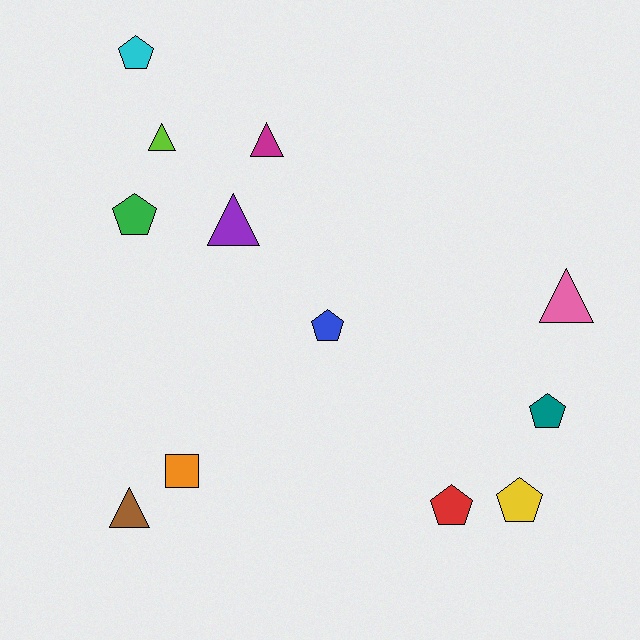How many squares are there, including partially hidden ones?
There is 1 square.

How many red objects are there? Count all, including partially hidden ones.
There is 1 red object.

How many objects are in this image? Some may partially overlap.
There are 12 objects.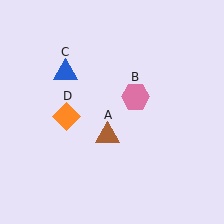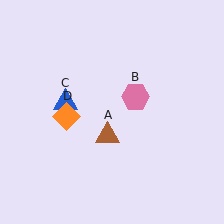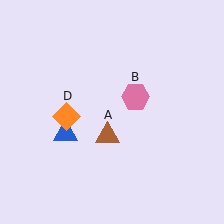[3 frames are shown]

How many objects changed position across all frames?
1 object changed position: blue triangle (object C).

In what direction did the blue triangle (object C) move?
The blue triangle (object C) moved down.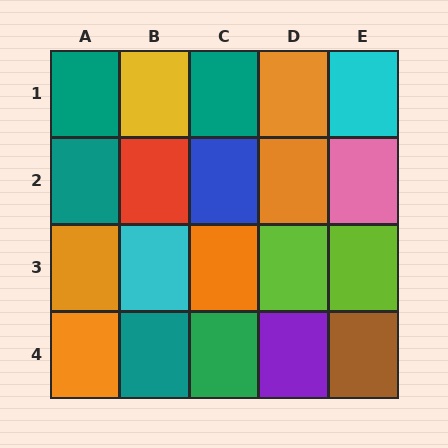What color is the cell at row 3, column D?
Lime.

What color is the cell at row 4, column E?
Brown.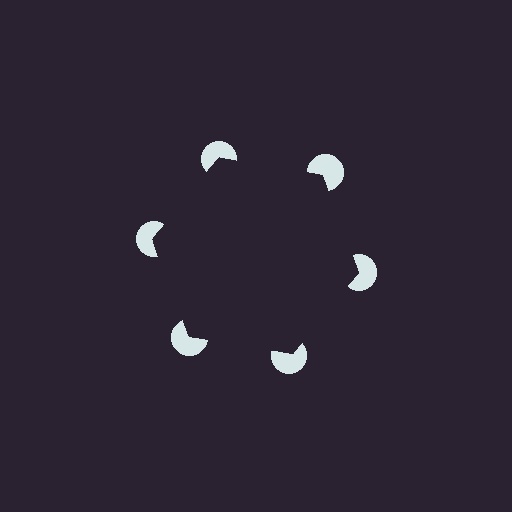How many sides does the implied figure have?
6 sides.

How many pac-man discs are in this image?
There are 6 — one at each vertex of the illusory hexagon.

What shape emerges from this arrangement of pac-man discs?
An illusory hexagon — its edges are inferred from the aligned wedge cuts in the pac-man discs, not physically drawn.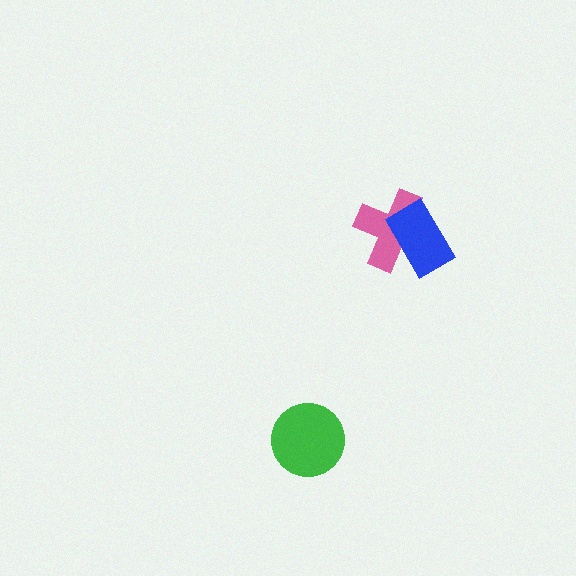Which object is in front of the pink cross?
The blue rectangle is in front of the pink cross.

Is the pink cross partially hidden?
Yes, it is partially covered by another shape.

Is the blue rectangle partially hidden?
No, no other shape covers it.